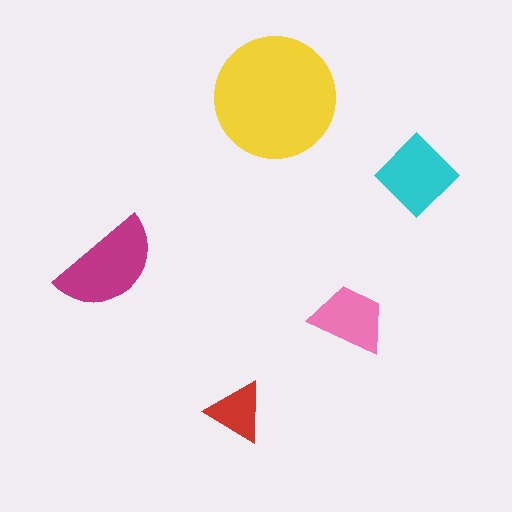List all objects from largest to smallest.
The yellow circle, the magenta semicircle, the cyan diamond, the pink trapezoid, the red triangle.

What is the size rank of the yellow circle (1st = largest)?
1st.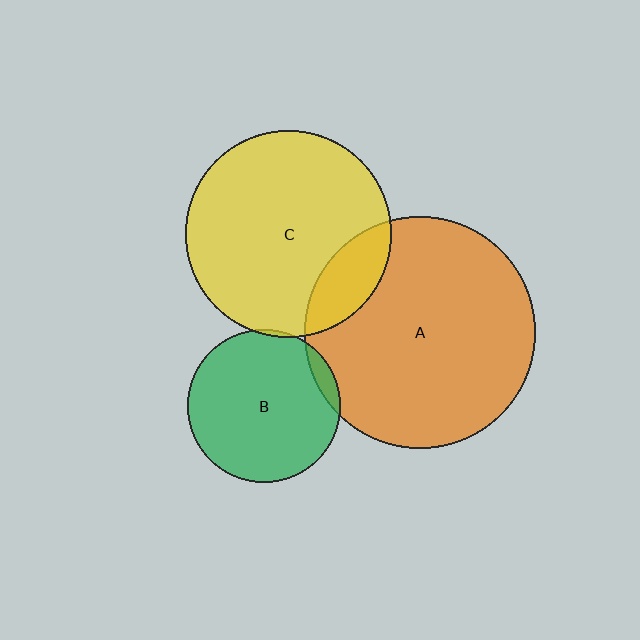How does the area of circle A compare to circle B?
Approximately 2.3 times.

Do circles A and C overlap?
Yes.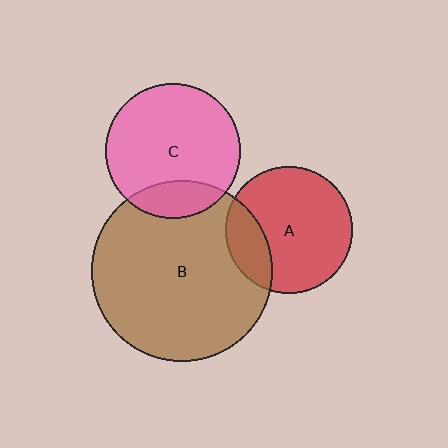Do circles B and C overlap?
Yes.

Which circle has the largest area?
Circle B (brown).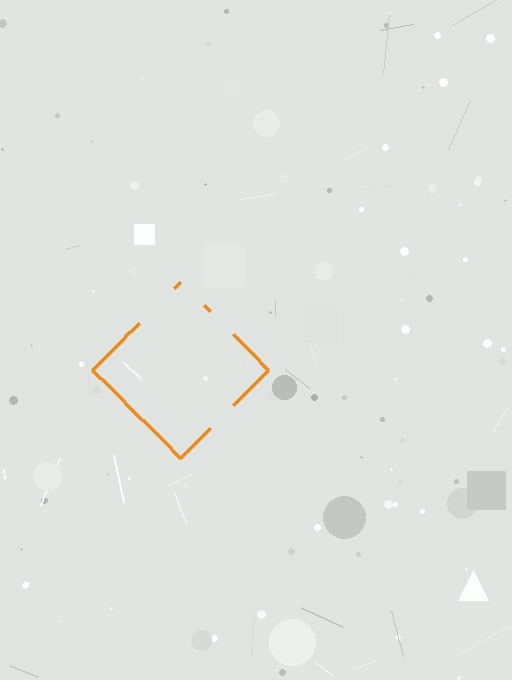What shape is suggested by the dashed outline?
The dashed outline suggests a diamond.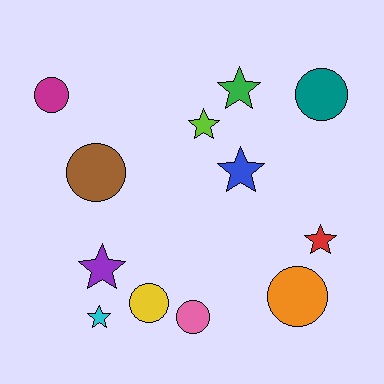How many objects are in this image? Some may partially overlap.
There are 12 objects.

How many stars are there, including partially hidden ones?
There are 6 stars.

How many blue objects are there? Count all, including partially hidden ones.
There is 1 blue object.